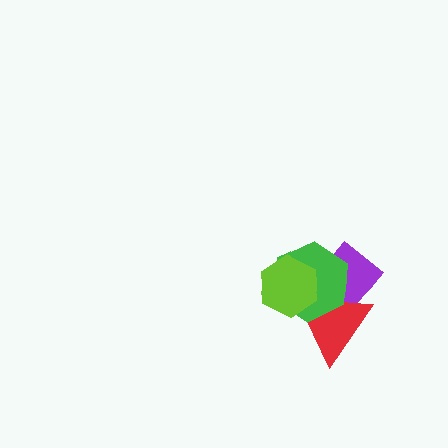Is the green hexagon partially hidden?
Yes, it is partially covered by another shape.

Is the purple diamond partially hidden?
Yes, it is partially covered by another shape.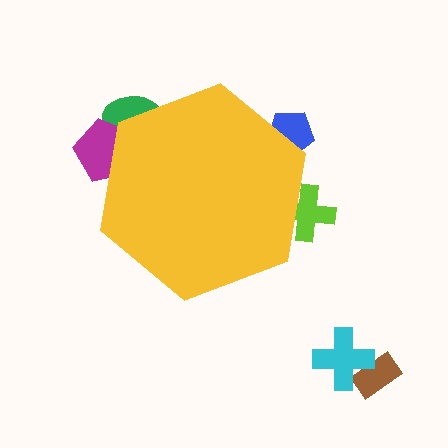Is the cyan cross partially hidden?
No, the cyan cross is fully visible.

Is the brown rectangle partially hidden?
No, the brown rectangle is fully visible.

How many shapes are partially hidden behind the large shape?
4 shapes are partially hidden.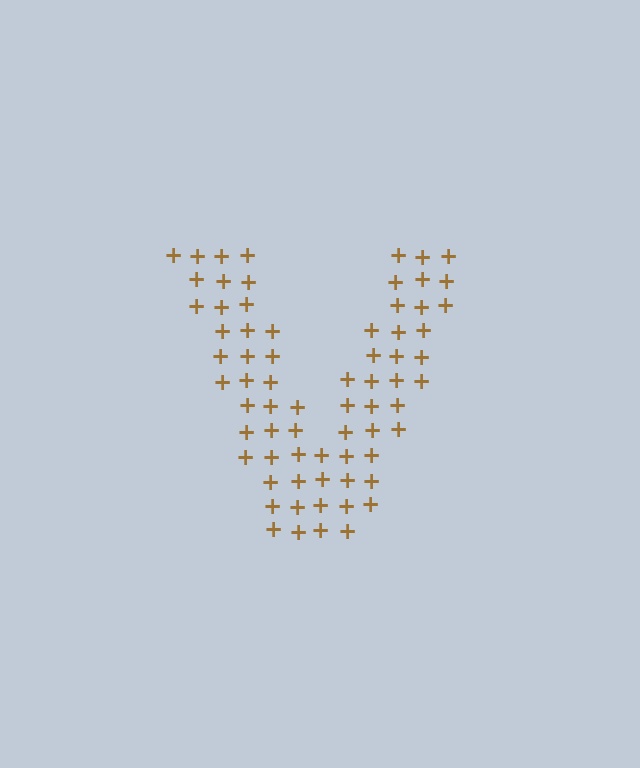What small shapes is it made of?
It is made of small plus signs.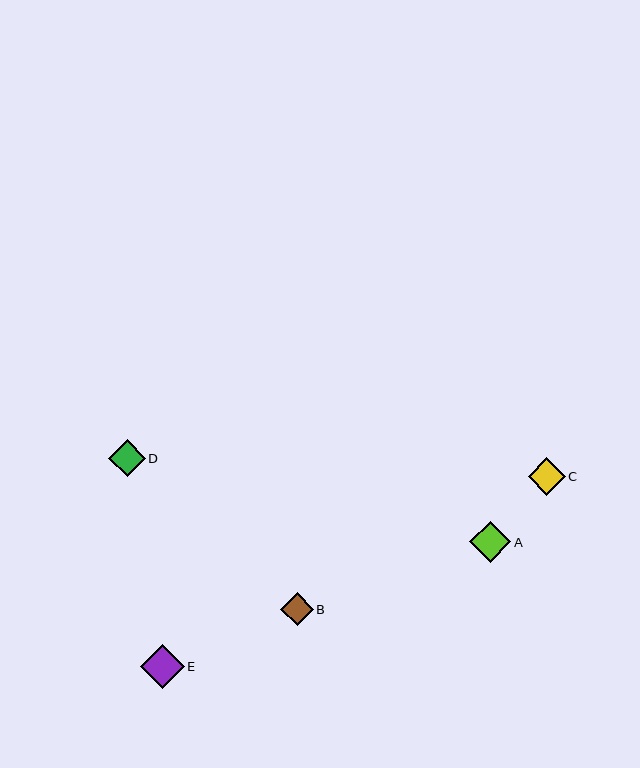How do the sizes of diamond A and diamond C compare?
Diamond A and diamond C are approximately the same size.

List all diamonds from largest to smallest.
From largest to smallest: E, A, C, D, B.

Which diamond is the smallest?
Diamond B is the smallest with a size of approximately 33 pixels.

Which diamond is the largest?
Diamond E is the largest with a size of approximately 43 pixels.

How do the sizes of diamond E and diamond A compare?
Diamond E and diamond A are approximately the same size.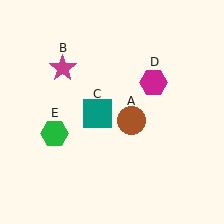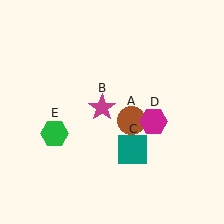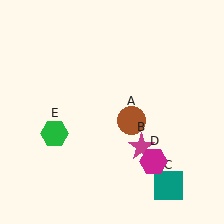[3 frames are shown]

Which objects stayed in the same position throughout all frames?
Brown circle (object A) and green hexagon (object E) remained stationary.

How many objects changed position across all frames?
3 objects changed position: magenta star (object B), teal square (object C), magenta hexagon (object D).